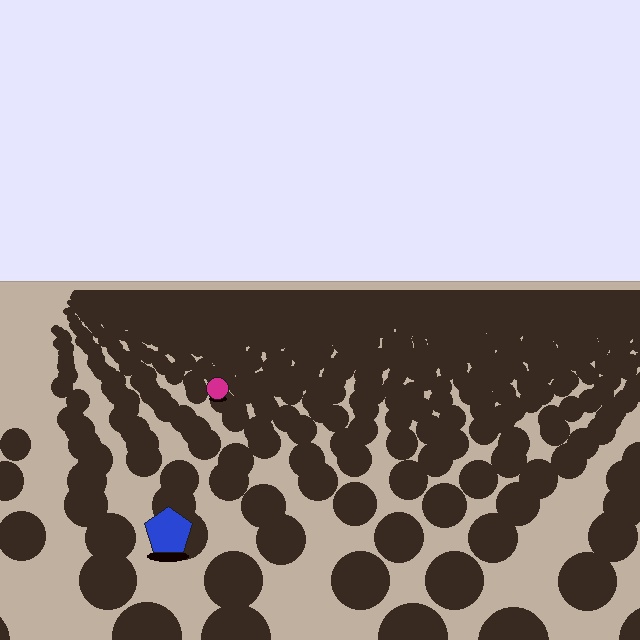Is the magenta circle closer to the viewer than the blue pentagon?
No. The blue pentagon is closer — you can tell from the texture gradient: the ground texture is coarser near it.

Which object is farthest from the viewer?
The magenta circle is farthest from the viewer. It appears smaller and the ground texture around it is denser.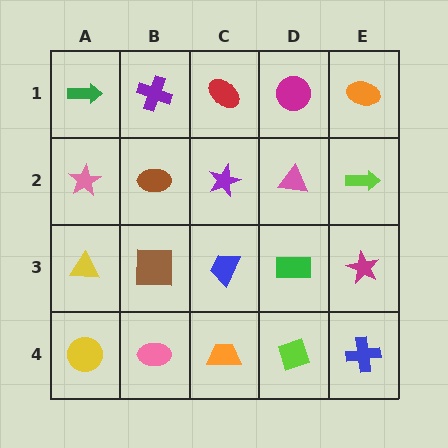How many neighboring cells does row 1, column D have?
3.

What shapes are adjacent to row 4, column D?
A green rectangle (row 3, column D), an orange trapezoid (row 4, column C), a blue cross (row 4, column E).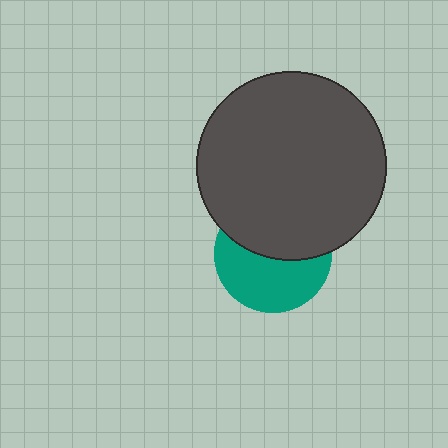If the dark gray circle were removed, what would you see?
You would see the complete teal circle.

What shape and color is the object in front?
The object in front is a dark gray circle.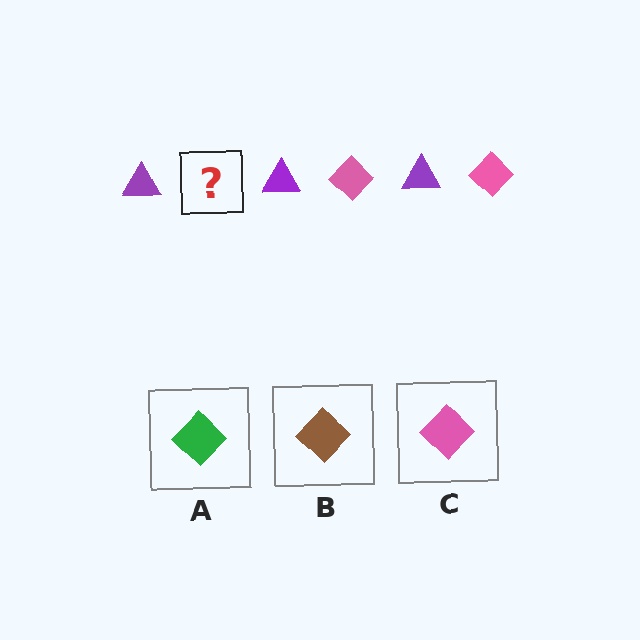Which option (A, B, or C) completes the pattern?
C.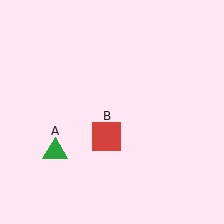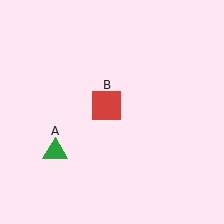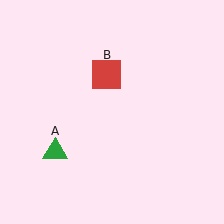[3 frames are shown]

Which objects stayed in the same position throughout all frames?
Green triangle (object A) remained stationary.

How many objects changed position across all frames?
1 object changed position: red square (object B).